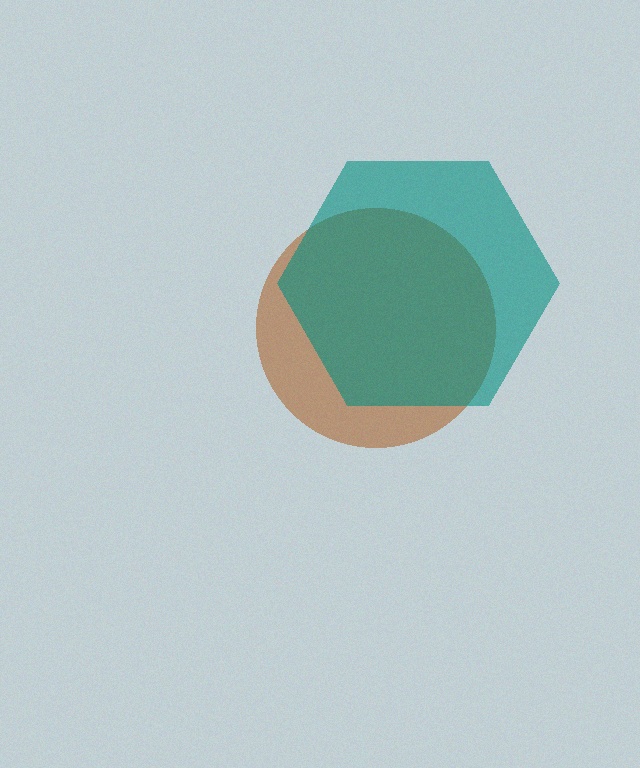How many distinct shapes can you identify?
There are 2 distinct shapes: a brown circle, a teal hexagon.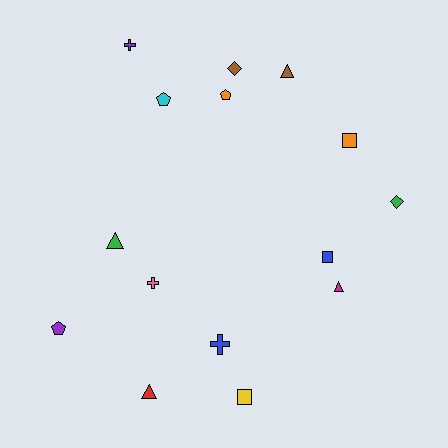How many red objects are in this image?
There is 1 red object.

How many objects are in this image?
There are 15 objects.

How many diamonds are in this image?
There are 2 diamonds.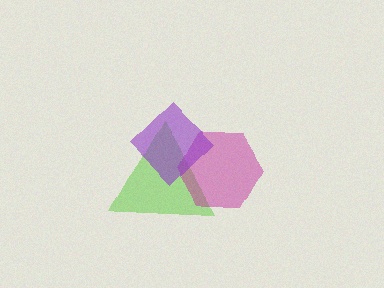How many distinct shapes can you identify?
There are 3 distinct shapes: a lime triangle, a magenta hexagon, a purple diamond.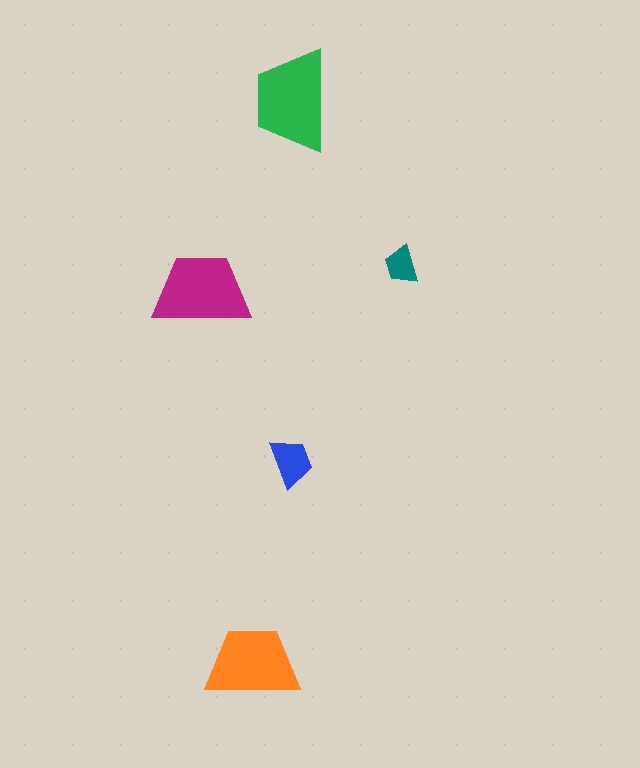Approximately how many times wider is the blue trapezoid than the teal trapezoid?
About 1.5 times wider.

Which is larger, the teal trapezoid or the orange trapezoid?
The orange one.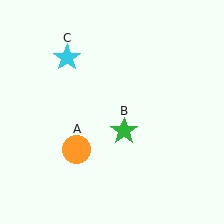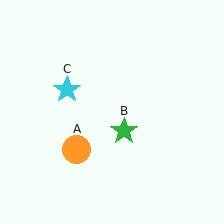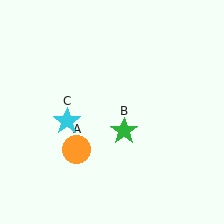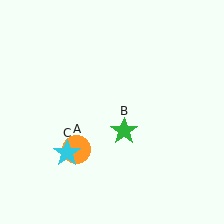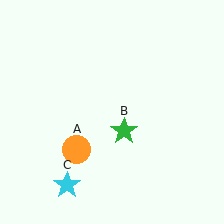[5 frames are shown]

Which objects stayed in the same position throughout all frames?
Orange circle (object A) and green star (object B) remained stationary.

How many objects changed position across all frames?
1 object changed position: cyan star (object C).